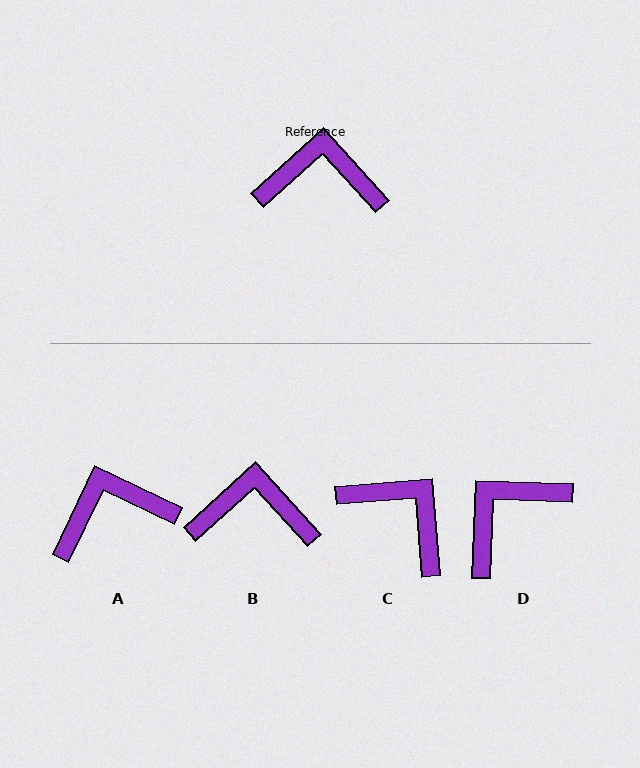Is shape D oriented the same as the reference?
No, it is off by about 46 degrees.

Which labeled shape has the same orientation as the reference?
B.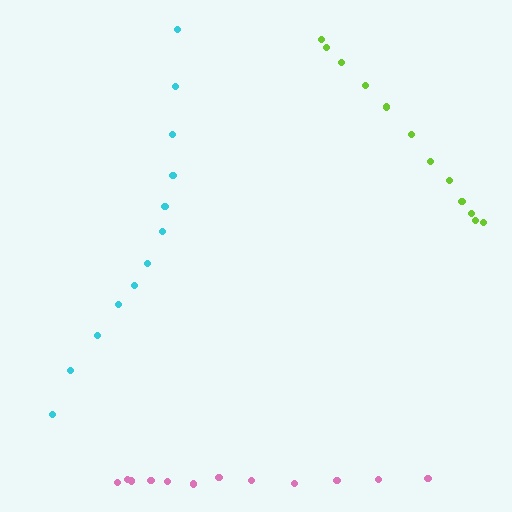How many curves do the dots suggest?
There are 3 distinct paths.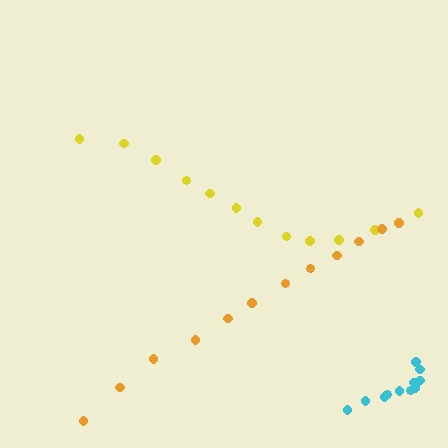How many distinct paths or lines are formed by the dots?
There are 3 distinct paths.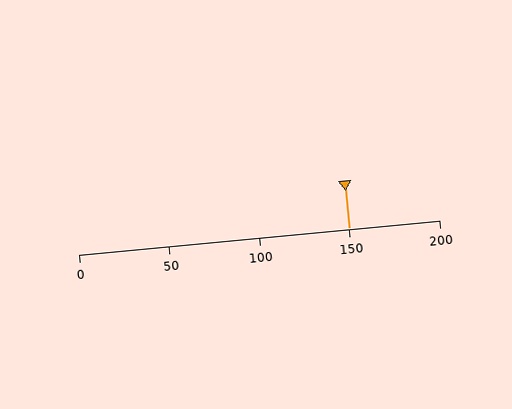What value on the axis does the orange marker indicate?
The marker indicates approximately 150.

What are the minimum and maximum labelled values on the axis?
The axis runs from 0 to 200.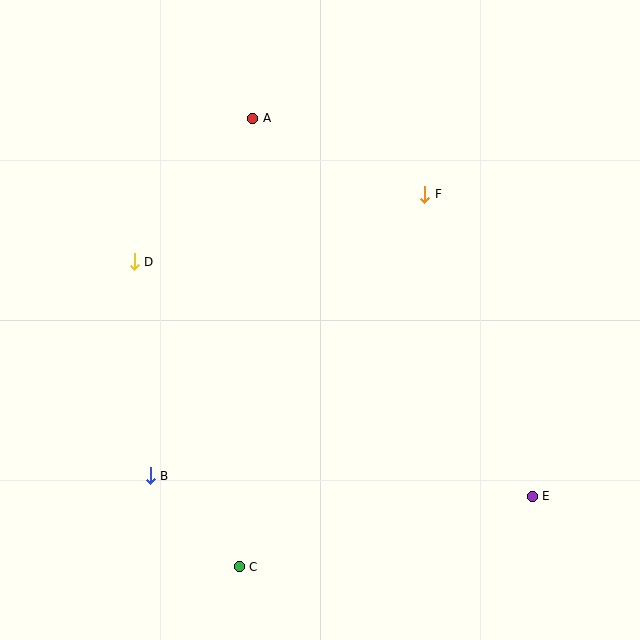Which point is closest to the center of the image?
Point F at (425, 194) is closest to the center.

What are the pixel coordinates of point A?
Point A is at (253, 118).